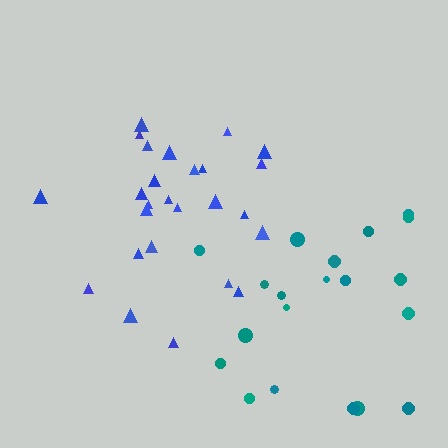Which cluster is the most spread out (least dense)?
Teal.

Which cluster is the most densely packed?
Blue.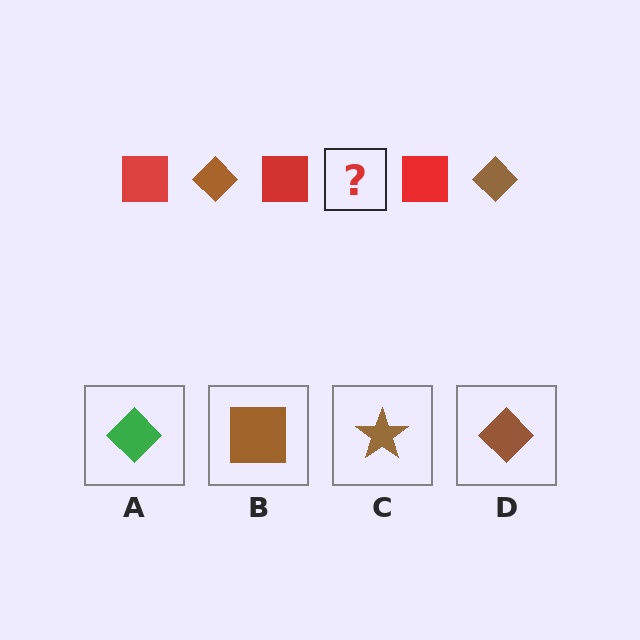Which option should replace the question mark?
Option D.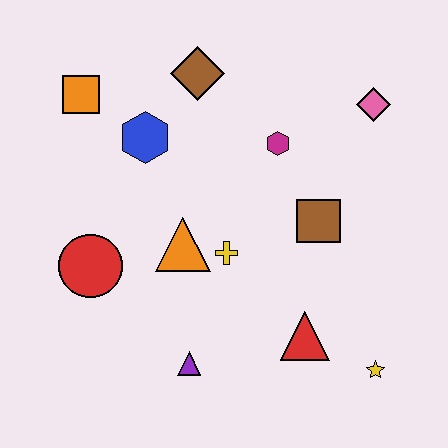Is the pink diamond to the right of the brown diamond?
Yes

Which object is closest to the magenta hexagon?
The brown square is closest to the magenta hexagon.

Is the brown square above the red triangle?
Yes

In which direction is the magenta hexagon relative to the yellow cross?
The magenta hexagon is above the yellow cross.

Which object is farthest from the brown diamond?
The yellow star is farthest from the brown diamond.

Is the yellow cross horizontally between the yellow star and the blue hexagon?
Yes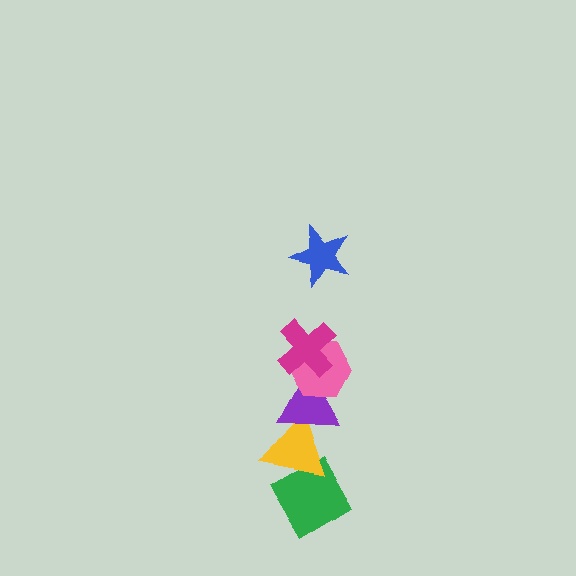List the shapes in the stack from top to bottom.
From top to bottom: the blue star, the magenta cross, the pink hexagon, the purple triangle, the yellow triangle, the green diamond.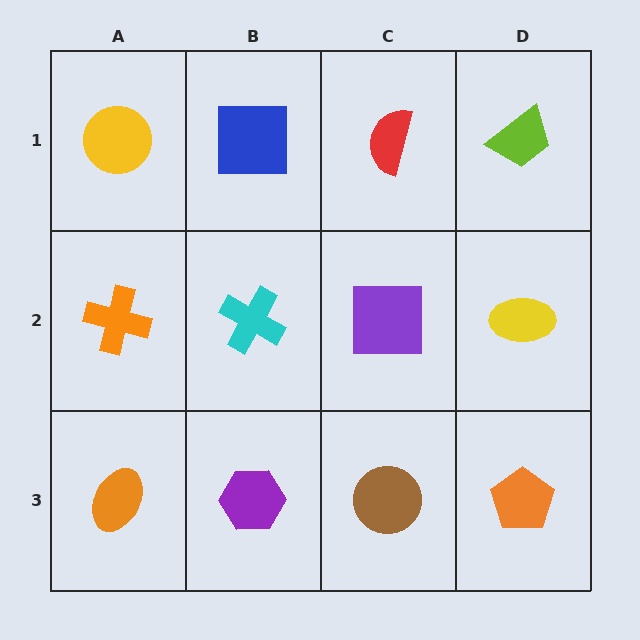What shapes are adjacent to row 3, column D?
A yellow ellipse (row 2, column D), a brown circle (row 3, column C).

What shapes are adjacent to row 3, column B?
A cyan cross (row 2, column B), an orange ellipse (row 3, column A), a brown circle (row 3, column C).